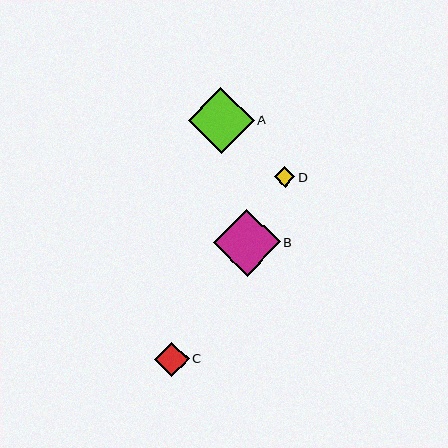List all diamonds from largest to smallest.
From largest to smallest: B, A, C, D.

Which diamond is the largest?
Diamond B is the largest with a size of approximately 67 pixels.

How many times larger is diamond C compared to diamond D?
Diamond C is approximately 1.7 times the size of diamond D.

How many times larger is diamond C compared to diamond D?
Diamond C is approximately 1.7 times the size of diamond D.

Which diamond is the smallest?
Diamond D is the smallest with a size of approximately 20 pixels.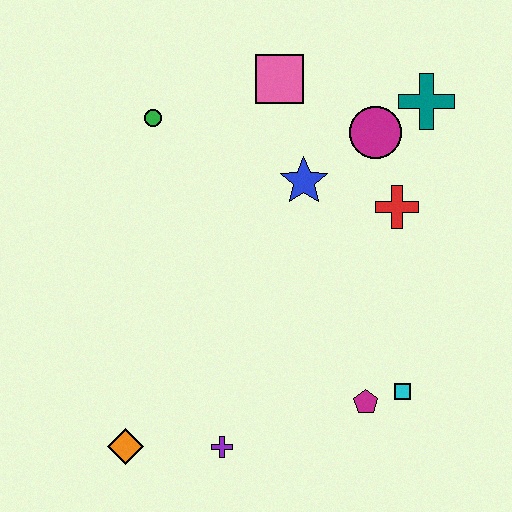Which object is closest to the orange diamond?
The purple cross is closest to the orange diamond.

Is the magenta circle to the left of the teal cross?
Yes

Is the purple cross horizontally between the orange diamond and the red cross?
Yes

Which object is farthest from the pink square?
The orange diamond is farthest from the pink square.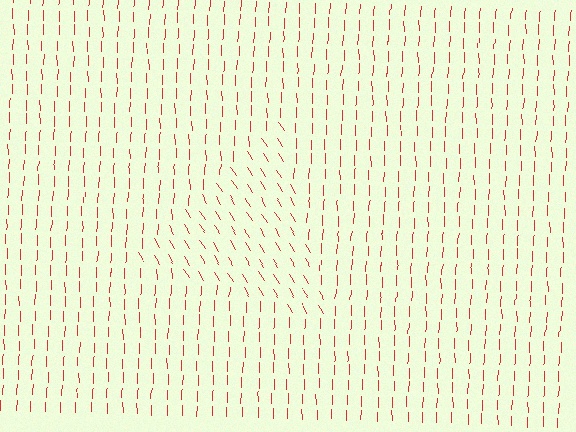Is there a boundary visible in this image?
Yes, there is a texture boundary formed by a change in line orientation.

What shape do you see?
I see a triangle.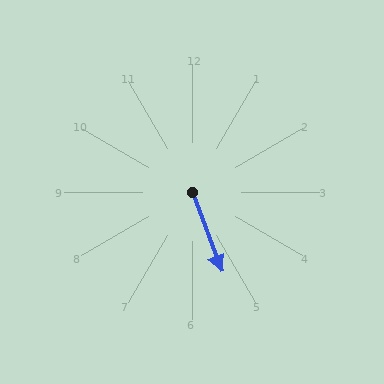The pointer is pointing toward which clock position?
Roughly 5 o'clock.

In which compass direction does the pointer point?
South.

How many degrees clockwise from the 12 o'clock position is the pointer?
Approximately 160 degrees.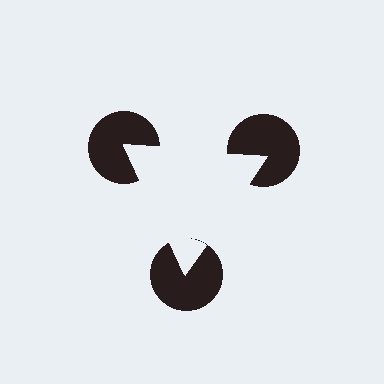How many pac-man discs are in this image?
There are 3 — one at each vertex of the illusory triangle.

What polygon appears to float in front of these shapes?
An illusory triangle — its edges are inferred from the aligned wedge cuts in the pac-man discs, not physically drawn.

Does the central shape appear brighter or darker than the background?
It typically appears slightly brighter than the background, even though no actual brightness change is drawn.